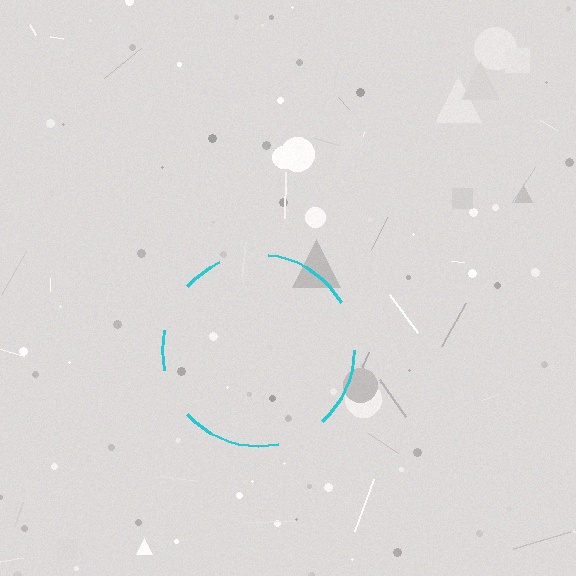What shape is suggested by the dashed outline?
The dashed outline suggests a circle.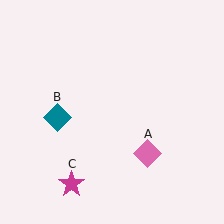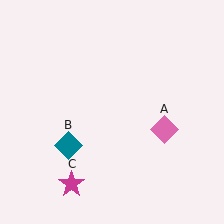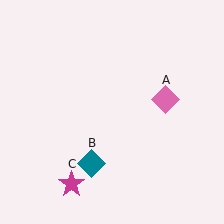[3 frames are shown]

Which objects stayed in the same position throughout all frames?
Magenta star (object C) remained stationary.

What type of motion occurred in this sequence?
The pink diamond (object A), teal diamond (object B) rotated counterclockwise around the center of the scene.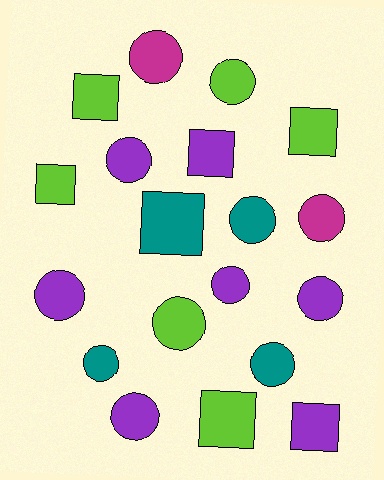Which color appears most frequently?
Purple, with 7 objects.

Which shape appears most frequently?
Circle, with 12 objects.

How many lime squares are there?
There are 4 lime squares.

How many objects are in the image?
There are 19 objects.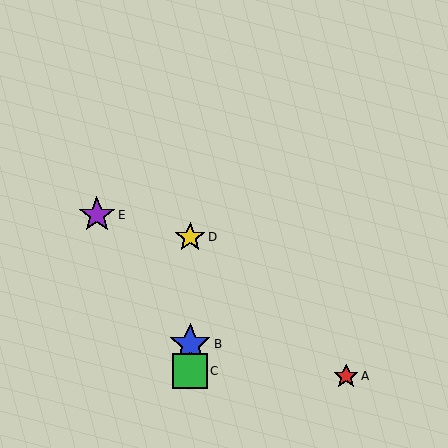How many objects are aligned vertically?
3 objects (B, C, D) are aligned vertically.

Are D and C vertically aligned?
Yes, both are at x≈190.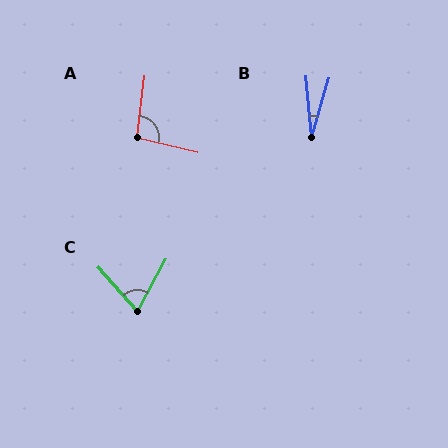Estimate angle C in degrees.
Approximately 70 degrees.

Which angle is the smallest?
B, at approximately 22 degrees.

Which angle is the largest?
A, at approximately 96 degrees.